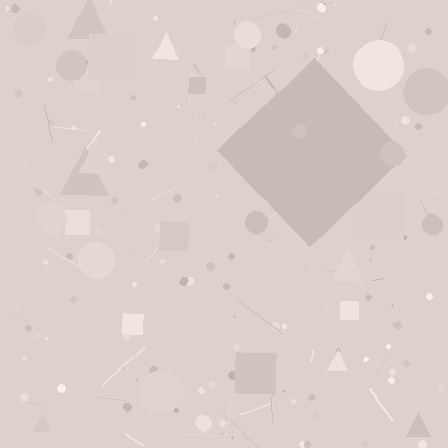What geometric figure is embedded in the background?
A diamond is embedded in the background.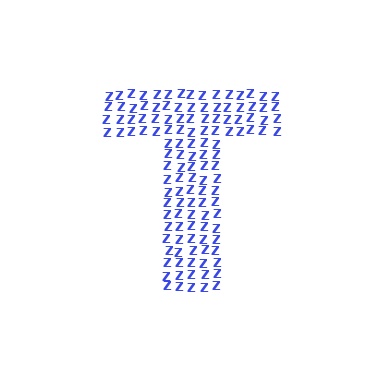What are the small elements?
The small elements are letter Z's.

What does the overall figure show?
The overall figure shows the letter T.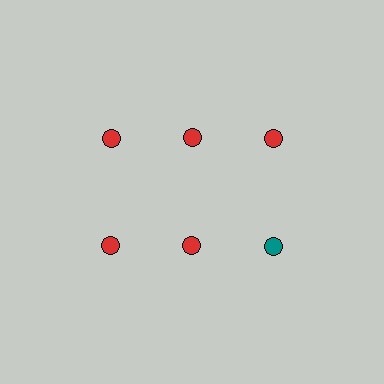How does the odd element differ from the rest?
It has a different color: teal instead of red.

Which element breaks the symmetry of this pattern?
The teal circle in the second row, center column breaks the symmetry. All other shapes are red circles.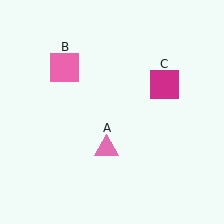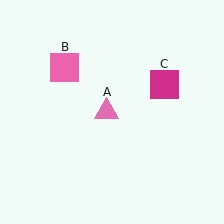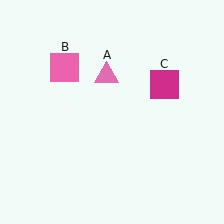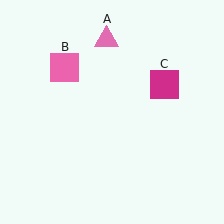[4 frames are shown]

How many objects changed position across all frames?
1 object changed position: pink triangle (object A).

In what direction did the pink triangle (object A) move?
The pink triangle (object A) moved up.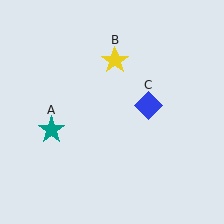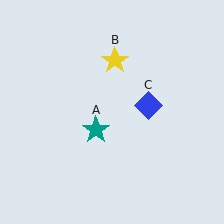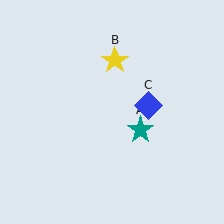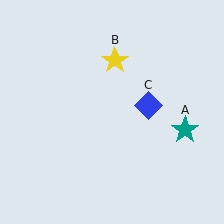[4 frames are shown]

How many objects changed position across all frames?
1 object changed position: teal star (object A).